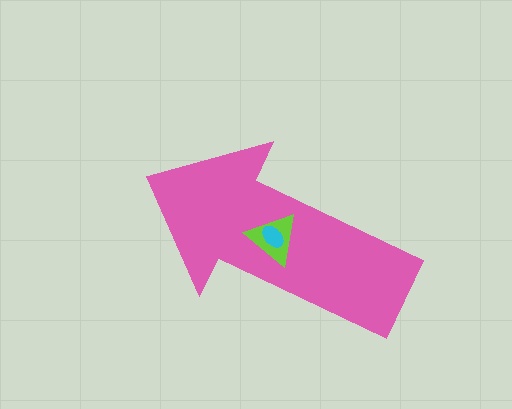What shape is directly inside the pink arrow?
The lime triangle.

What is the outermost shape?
The pink arrow.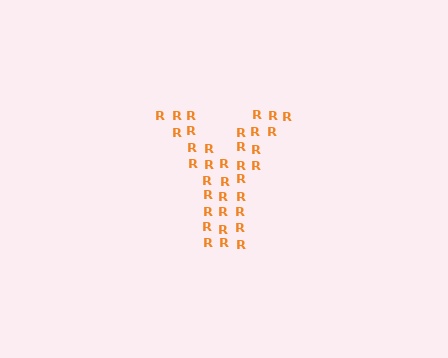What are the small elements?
The small elements are letter R's.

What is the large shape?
The large shape is the letter Y.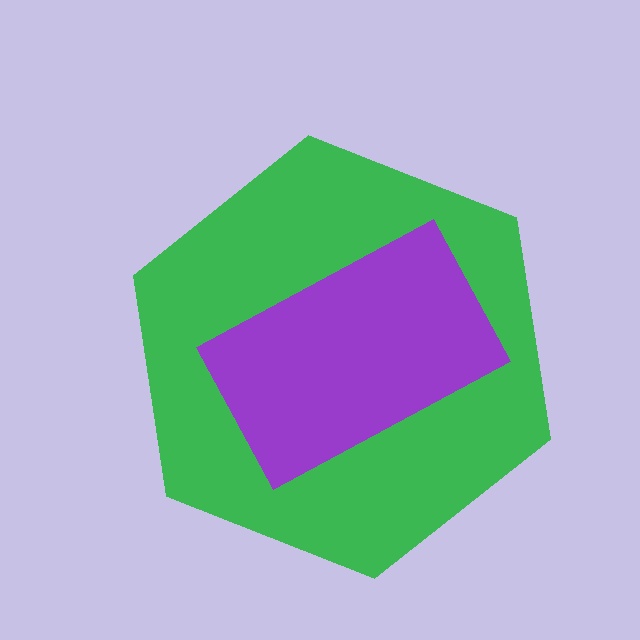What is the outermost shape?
The green hexagon.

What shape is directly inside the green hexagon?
The purple rectangle.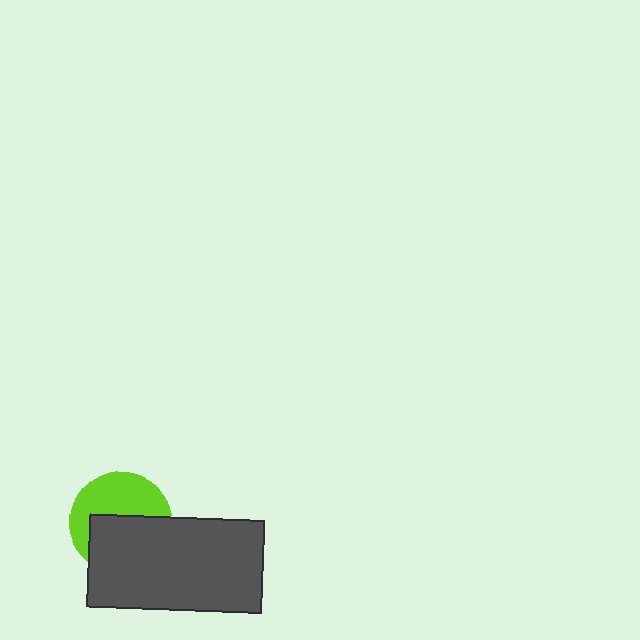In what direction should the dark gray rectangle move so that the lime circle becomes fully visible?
The dark gray rectangle should move down. That is the shortest direction to clear the overlap and leave the lime circle fully visible.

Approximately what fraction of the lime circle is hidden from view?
Roughly 52% of the lime circle is hidden behind the dark gray rectangle.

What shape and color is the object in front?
The object in front is a dark gray rectangle.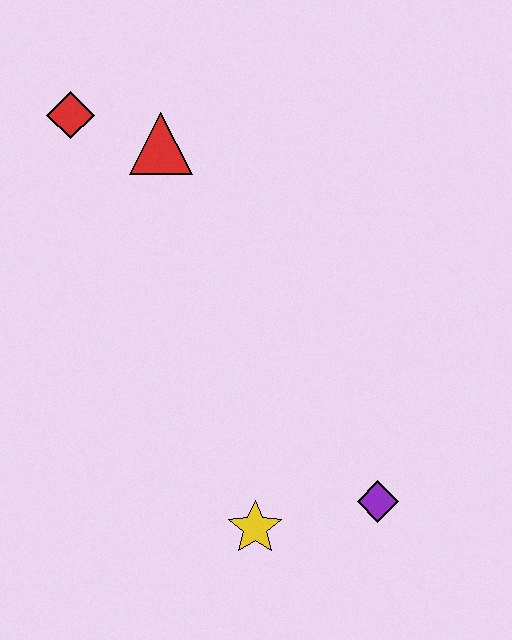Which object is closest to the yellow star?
The purple diamond is closest to the yellow star.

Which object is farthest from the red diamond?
The purple diamond is farthest from the red diamond.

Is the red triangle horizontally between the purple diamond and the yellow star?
No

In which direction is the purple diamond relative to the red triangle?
The purple diamond is below the red triangle.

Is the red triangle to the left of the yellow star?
Yes